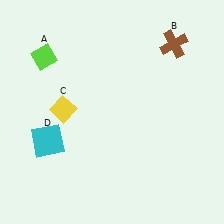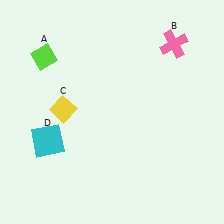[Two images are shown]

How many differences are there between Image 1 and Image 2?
There is 1 difference between the two images.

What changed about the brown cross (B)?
In Image 1, B is brown. In Image 2, it changed to pink.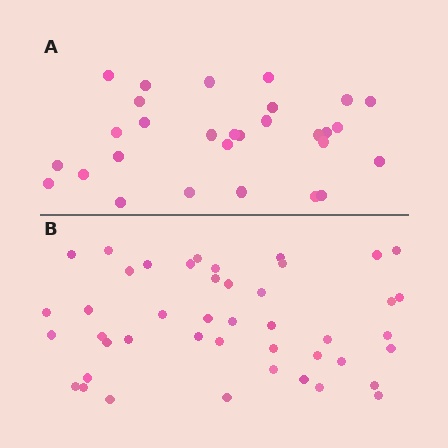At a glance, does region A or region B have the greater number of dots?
Region B (the bottom region) has more dots.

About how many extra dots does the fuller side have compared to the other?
Region B has approximately 15 more dots than region A.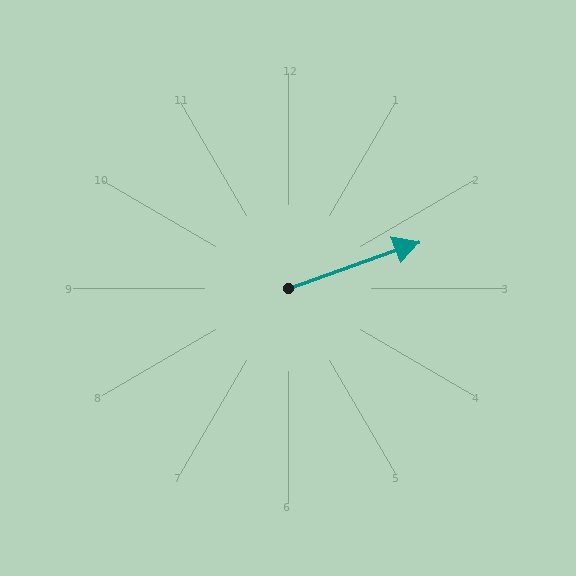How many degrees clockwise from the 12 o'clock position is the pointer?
Approximately 70 degrees.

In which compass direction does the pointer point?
East.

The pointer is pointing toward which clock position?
Roughly 2 o'clock.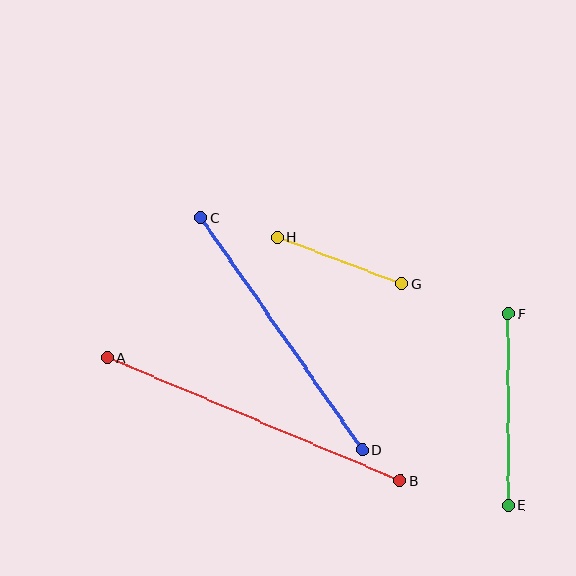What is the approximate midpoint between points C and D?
The midpoint is at approximately (282, 334) pixels.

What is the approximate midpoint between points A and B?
The midpoint is at approximately (254, 419) pixels.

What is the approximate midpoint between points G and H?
The midpoint is at approximately (339, 260) pixels.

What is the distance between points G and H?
The distance is approximately 133 pixels.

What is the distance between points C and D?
The distance is approximately 283 pixels.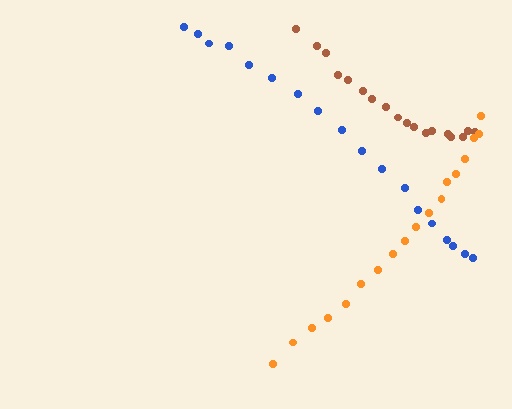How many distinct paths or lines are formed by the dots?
There are 3 distinct paths.